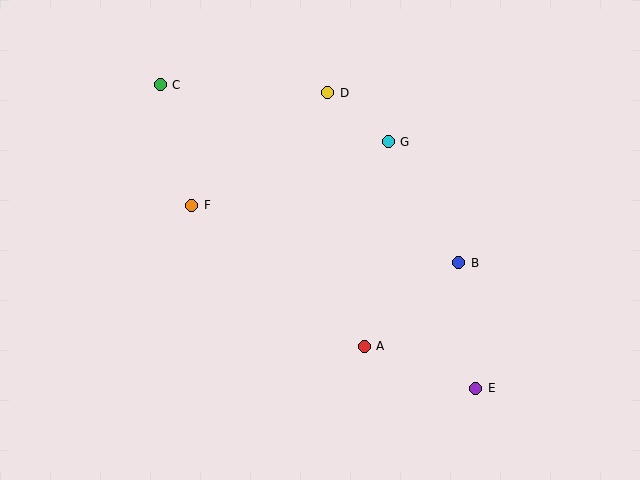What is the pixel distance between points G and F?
The distance between G and F is 207 pixels.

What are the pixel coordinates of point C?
Point C is at (160, 85).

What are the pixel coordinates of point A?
Point A is at (364, 346).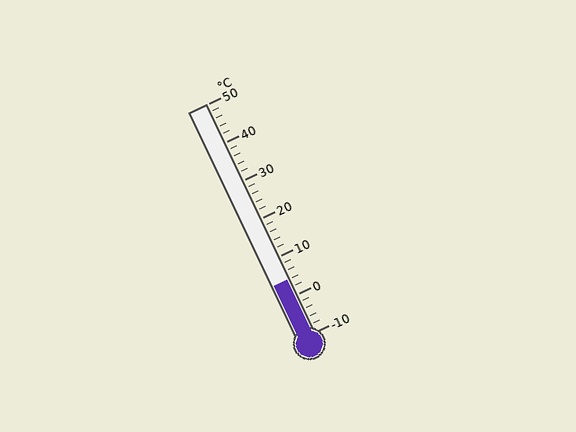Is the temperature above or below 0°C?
The temperature is above 0°C.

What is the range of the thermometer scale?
The thermometer scale ranges from -10°C to 50°C.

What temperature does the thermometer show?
The thermometer shows approximately 4°C.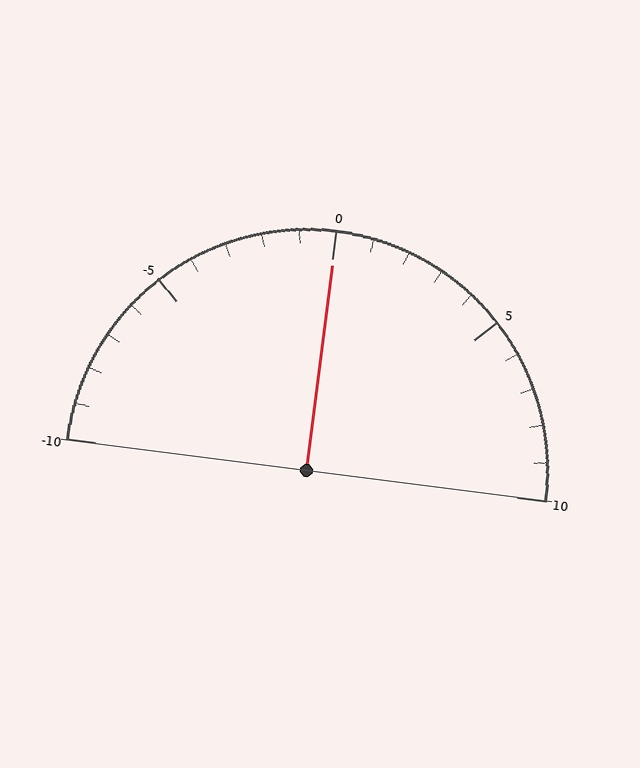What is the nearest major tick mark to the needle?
The nearest major tick mark is 0.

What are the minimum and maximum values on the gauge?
The gauge ranges from -10 to 10.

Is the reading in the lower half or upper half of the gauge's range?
The reading is in the upper half of the range (-10 to 10).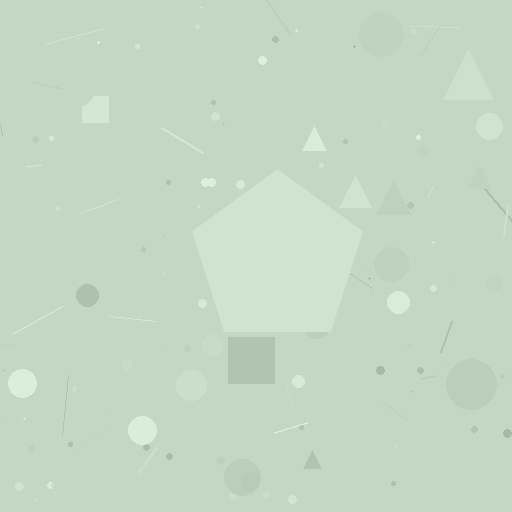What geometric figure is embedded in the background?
A pentagon is embedded in the background.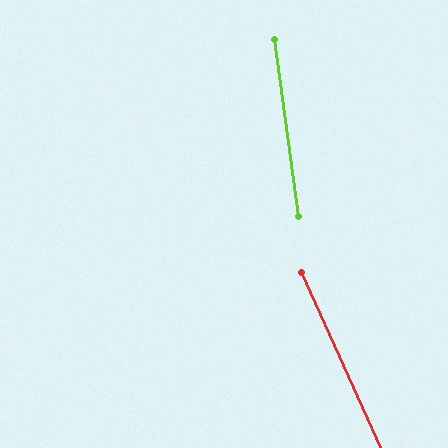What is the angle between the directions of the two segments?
Approximately 16 degrees.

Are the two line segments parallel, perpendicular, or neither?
Neither parallel nor perpendicular — they differ by about 16°.